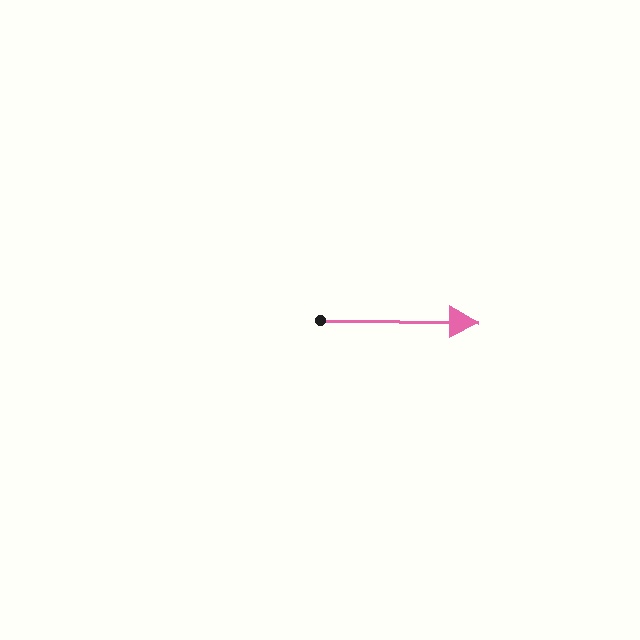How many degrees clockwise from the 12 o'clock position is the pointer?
Approximately 91 degrees.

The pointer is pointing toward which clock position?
Roughly 3 o'clock.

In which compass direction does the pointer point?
East.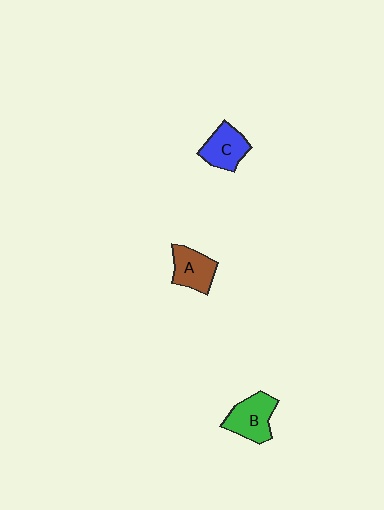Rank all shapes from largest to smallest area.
From largest to smallest: B (green), C (blue), A (brown).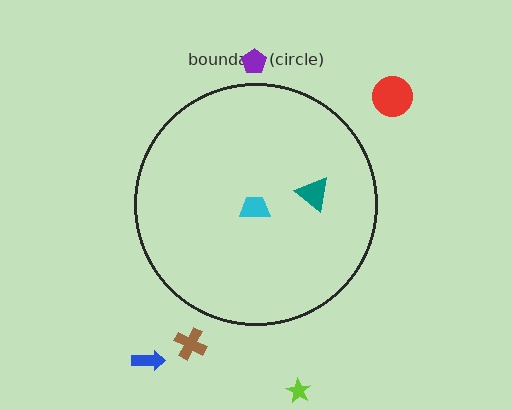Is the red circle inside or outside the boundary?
Outside.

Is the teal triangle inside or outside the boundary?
Inside.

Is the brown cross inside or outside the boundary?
Outside.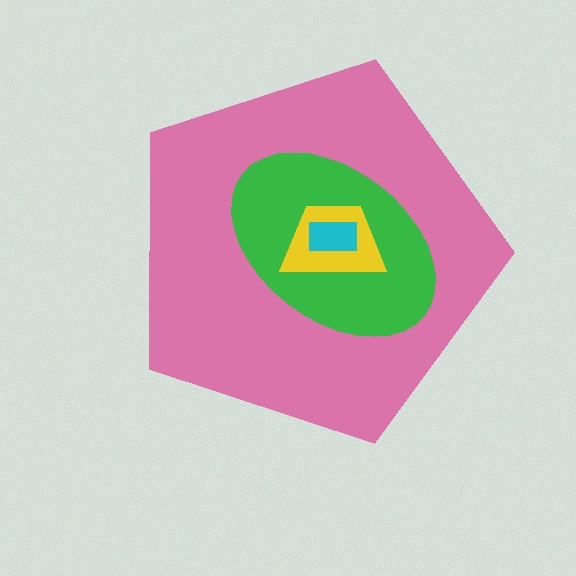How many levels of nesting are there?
4.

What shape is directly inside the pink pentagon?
The green ellipse.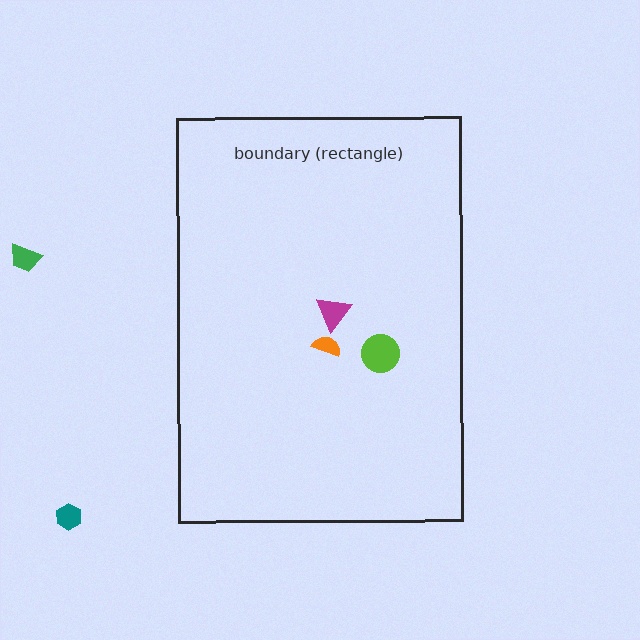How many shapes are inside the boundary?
3 inside, 2 outside.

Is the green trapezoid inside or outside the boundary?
Outside.